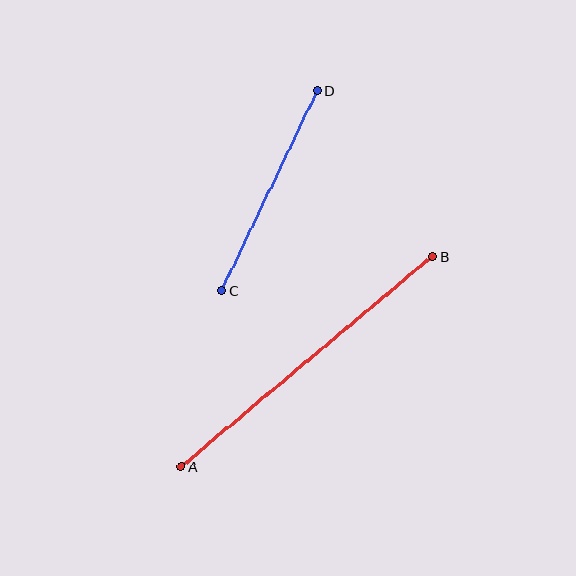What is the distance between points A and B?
The distance is approximately 327 pixels.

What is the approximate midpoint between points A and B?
The midpoint is at approximately (307, 361) pixels.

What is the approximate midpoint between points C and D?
The midpoint is at approximately (270, 191) pixels.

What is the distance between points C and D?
The distance is approximately 222 pixels.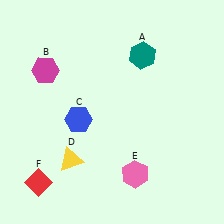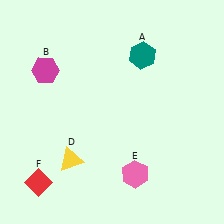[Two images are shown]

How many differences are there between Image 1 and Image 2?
There is 1 difference between the two images.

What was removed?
The blue hexagon (C) was removed in Image 2.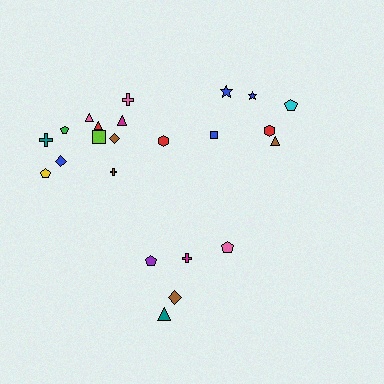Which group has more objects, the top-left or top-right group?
The top-left group.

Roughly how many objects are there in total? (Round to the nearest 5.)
Roughly 25 objects in total.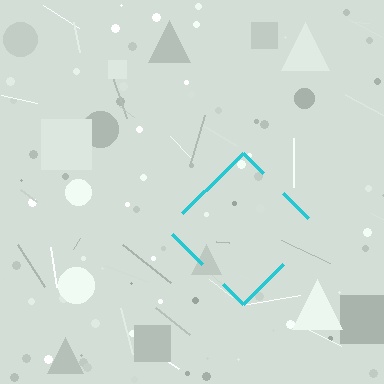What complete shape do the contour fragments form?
The contour fragments form a diamond.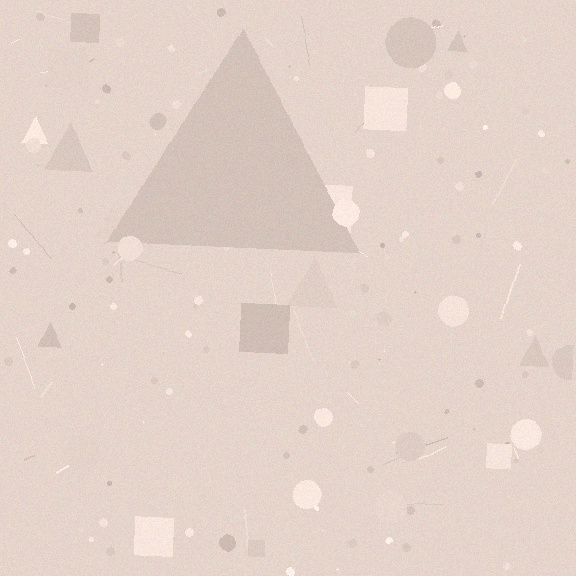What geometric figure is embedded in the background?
A triangle is embedded in the background.